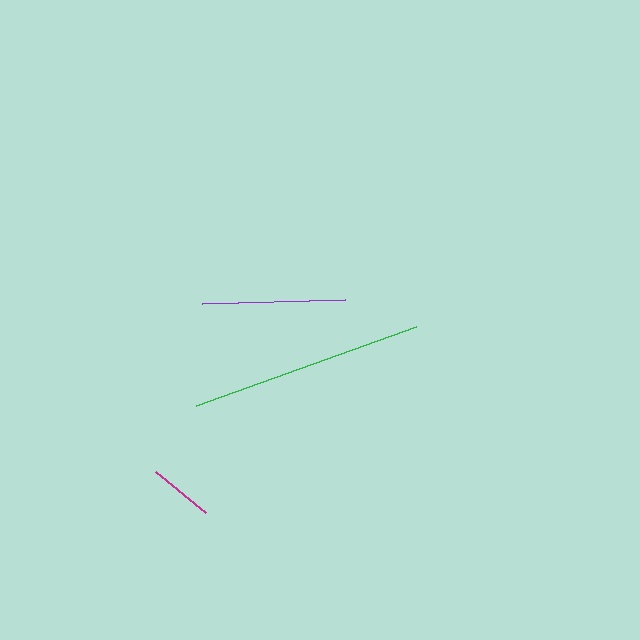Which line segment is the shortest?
The magenta line is the shortest at approximately 65 pixels.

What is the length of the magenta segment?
The magenta segment is approximately 65 pixels long.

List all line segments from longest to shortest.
From longest to shortest: green, purple, magenta.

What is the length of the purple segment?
The purple segment is approximately 143 pixels long.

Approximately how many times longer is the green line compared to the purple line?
The green line is approximately 1.6 times the length of the purple line.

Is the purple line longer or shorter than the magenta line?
The purple line is longer than the magenta line.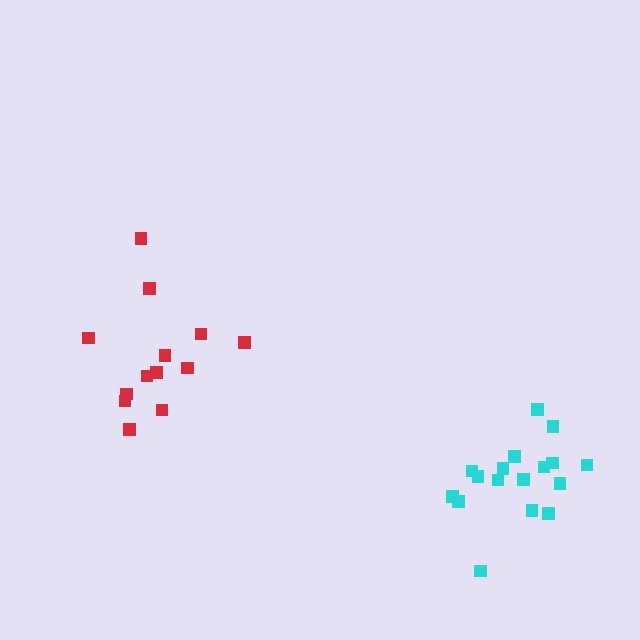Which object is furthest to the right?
The cyan cluster is rightmost.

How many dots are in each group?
Group 1: 13 dots, Group 2: 17 dots (30 total).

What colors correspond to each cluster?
The clusters are colored: red, cyan.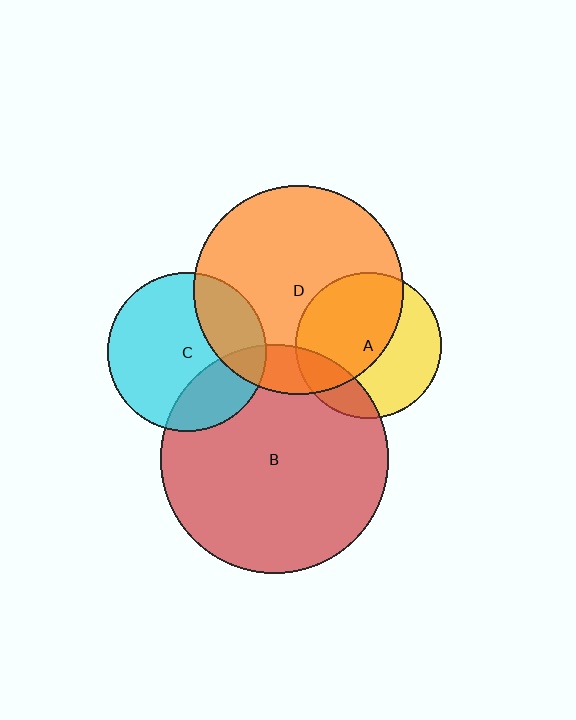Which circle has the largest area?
Circle B (red).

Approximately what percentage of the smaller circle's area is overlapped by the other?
Approximately 25%.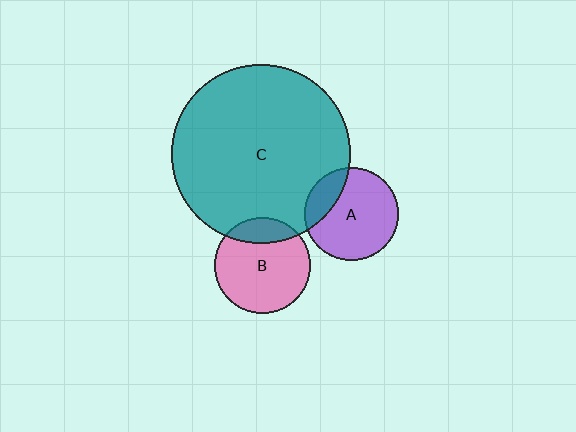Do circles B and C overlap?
Yes.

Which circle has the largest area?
Circle C (teal).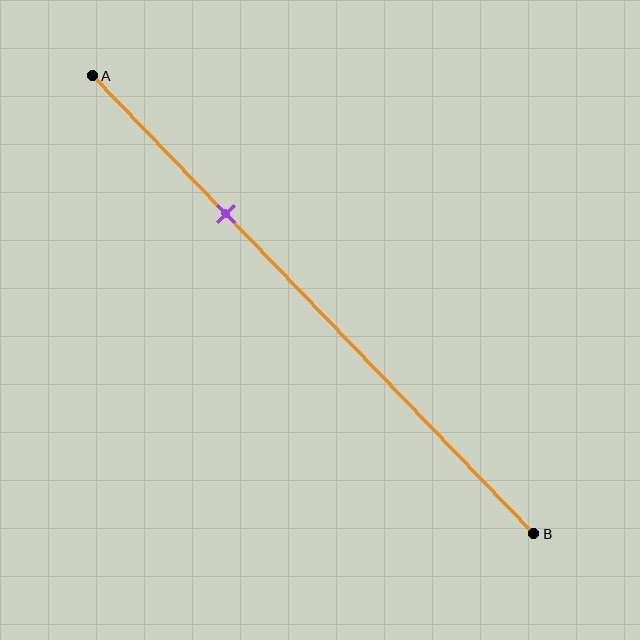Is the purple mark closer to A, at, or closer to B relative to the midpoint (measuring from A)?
The purple mark is closer to point A than the midpoint of segment AB.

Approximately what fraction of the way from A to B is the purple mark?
The purple mark is approximately 30% of the way from A to B.